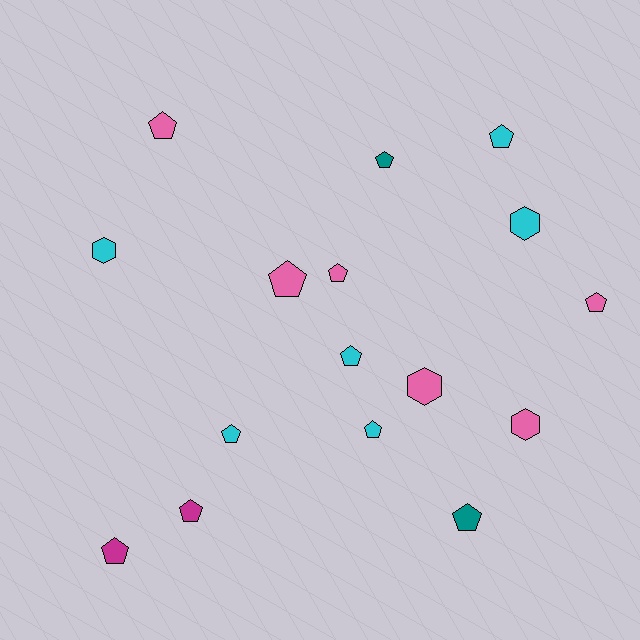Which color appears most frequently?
Pink, with 6 objects.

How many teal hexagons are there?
There are no teal hexagons.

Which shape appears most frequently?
Pentagon, with 12 objects.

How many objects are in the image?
There are 16 objects.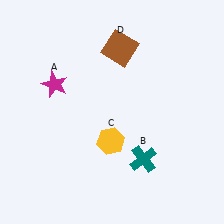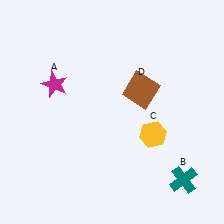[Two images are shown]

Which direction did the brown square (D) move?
The brown square (D) moved down.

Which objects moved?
The objects that moved are: the teal cross (B), the yellow hexagon (C), the brown square (D).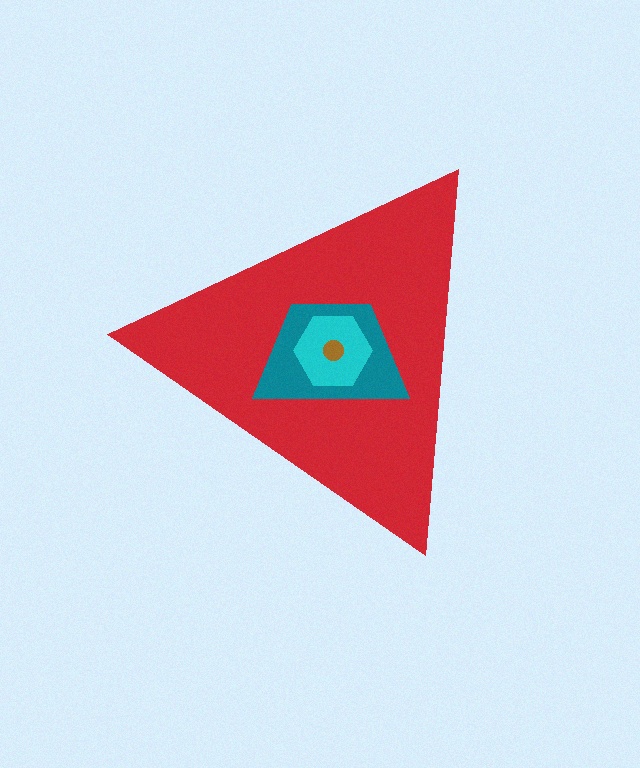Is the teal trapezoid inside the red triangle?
Yes.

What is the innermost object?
The brown circle.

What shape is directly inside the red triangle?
The teal trapezoid.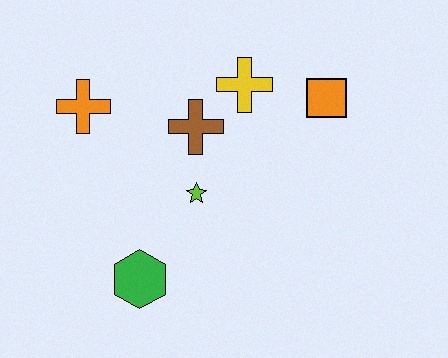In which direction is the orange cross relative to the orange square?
The orange cross is to the left of the orange square.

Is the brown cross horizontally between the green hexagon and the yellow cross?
Yes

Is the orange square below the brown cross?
No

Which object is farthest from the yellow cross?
The green hexagon is farthest from the yellow cross.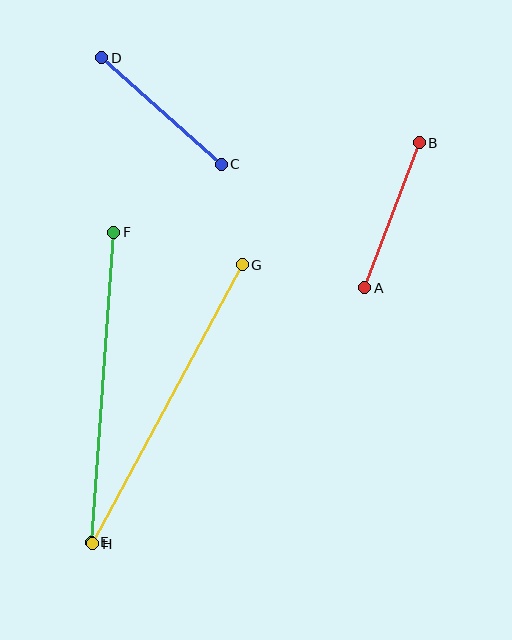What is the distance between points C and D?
The distance is approximately 160 pixels.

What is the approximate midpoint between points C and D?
The midpoint is at approximately (161, 111) pixels.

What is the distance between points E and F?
The distance is approximately 311 pixels.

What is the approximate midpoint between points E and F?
The midpoint is at approximately (102, 387) pixels.